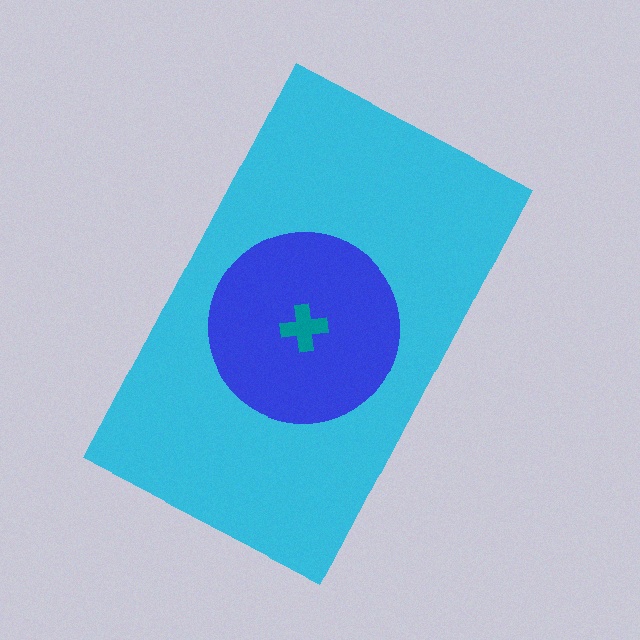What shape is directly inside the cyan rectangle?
The blue circle.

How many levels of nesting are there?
3.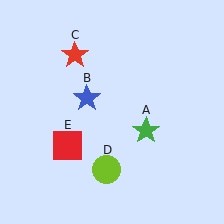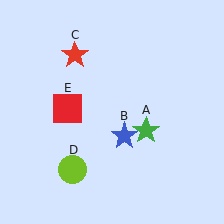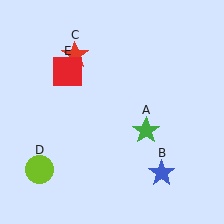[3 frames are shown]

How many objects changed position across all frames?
3 objects changed position: blue star (object B), lime circle (object D), red square (object E).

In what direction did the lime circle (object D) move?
The lime circle (object D) moved left.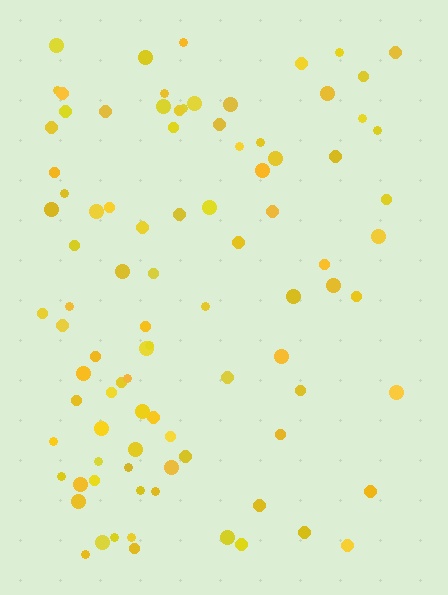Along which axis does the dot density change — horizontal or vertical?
Horizontal.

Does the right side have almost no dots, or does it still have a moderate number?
Still a moderate number, just noticeably fewer than the left.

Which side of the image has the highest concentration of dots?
The left.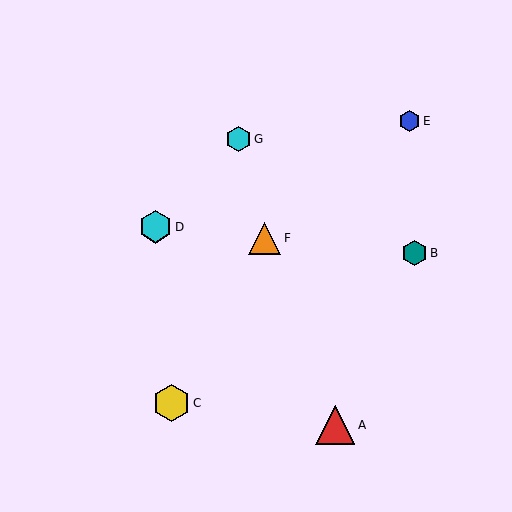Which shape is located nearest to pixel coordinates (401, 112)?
The blue hexagon (labeled E) at (410, 121) is nearest to that location.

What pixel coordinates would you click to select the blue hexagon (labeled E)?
Click at (410, 121) to select the blue hexagon E.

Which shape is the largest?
The red triangle (labeled A) is the largest.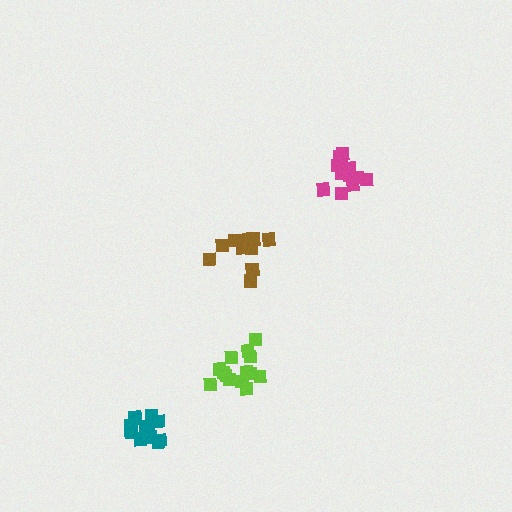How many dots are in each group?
Group 1: 10 dots, Group 2: 12 dots, Group 3: 14 dots, Group 4: 12 dots (48 total).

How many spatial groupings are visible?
There are 4 spatial groupings.